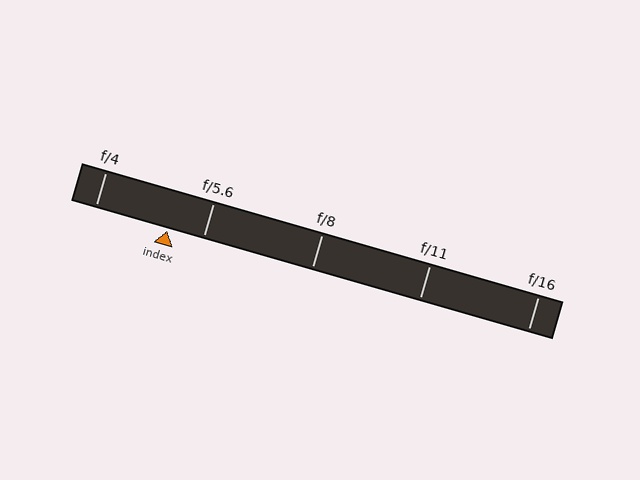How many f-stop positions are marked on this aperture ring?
There are 5 f-stop positions marked.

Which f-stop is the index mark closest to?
The index mark is closest to f/5.6.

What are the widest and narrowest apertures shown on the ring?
The widest aperture shown is f/4 and the narrowest is f/16.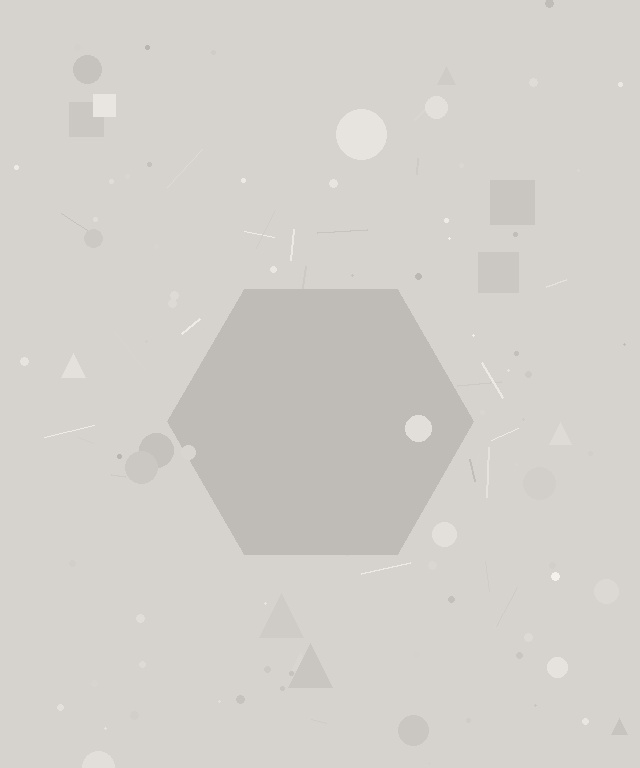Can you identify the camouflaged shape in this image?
The camouflaged shape is a hexagon.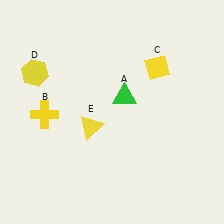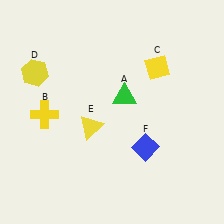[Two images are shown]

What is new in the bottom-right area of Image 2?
A blue diamond (F) was added in the bottom-right area of Image 2.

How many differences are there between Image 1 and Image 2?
There is 1 difference between the two images.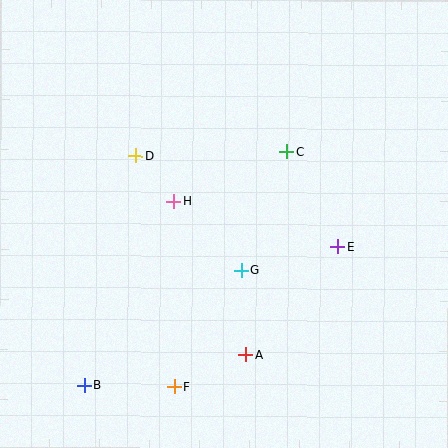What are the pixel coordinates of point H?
Point H is at (174, 201).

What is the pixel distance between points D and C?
The distance between D and C is 151 pixels.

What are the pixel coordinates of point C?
Point C is at (287, 152).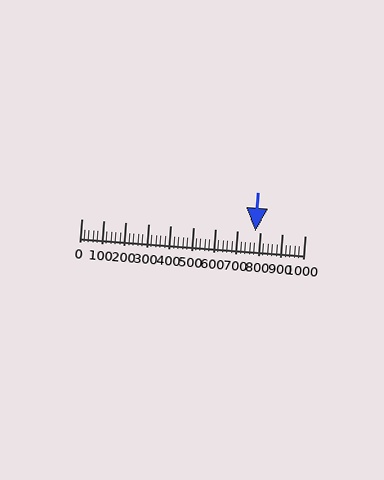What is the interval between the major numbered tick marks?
The major tick marks are spaced 100 units apart.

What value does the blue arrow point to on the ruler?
The blue arrow points to approximately 780.